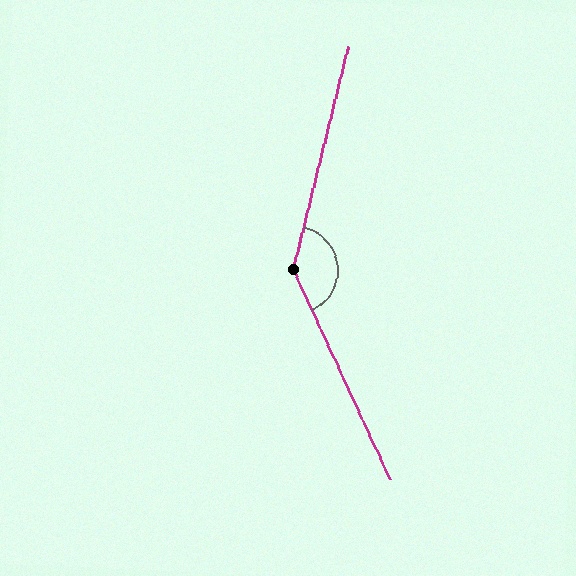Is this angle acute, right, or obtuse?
It is obtuse.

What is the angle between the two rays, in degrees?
Approximately 141 degrees.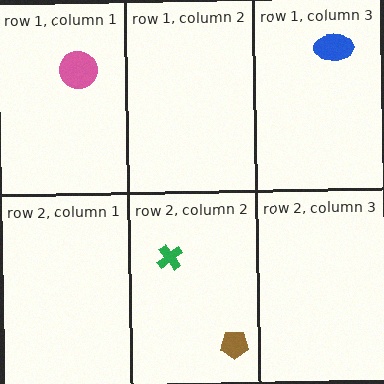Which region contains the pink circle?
The row 1, column 1 region.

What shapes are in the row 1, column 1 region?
The pink circle.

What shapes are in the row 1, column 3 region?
The blue ellipse.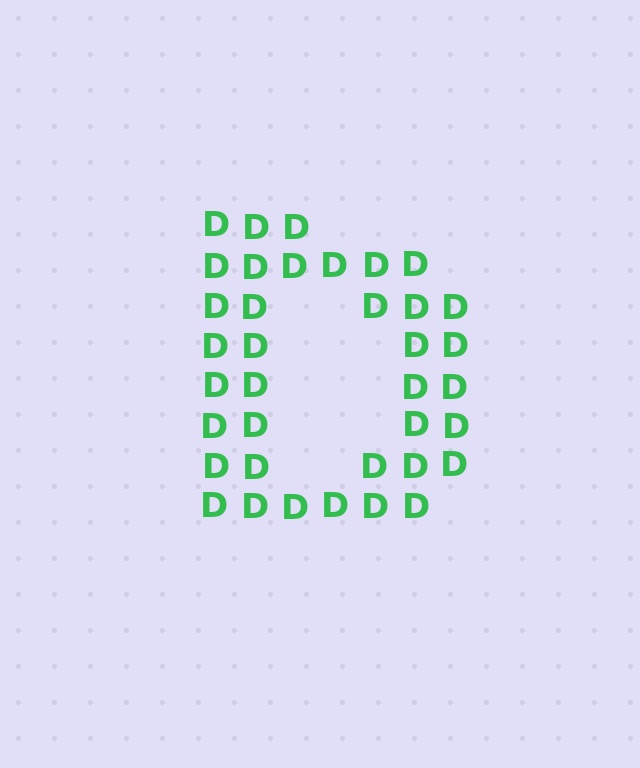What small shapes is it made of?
It is made of small letter D's.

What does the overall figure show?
The overall figure shows the letter D.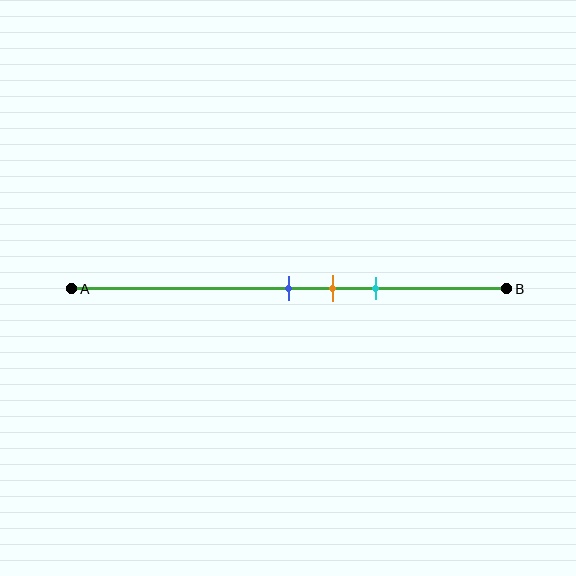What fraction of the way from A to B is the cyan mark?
The cyan mark is approximately 70% (0.7) of the way from A to B.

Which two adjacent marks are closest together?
The blue and orange marks are the closest adjacent pair.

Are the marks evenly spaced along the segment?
Yes, the marks are approximately evenly spaced.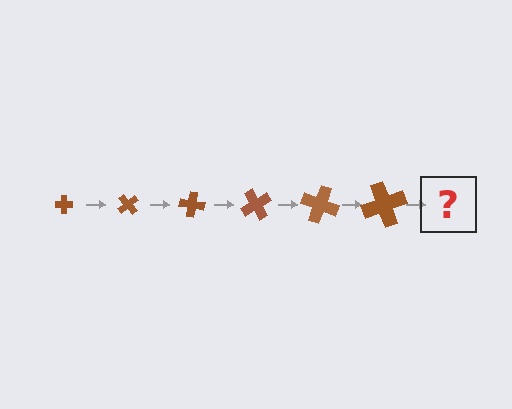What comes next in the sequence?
The next element should be a cross, larger than the previous one and rotated 300 degrees from the start.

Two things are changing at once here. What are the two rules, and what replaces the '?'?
The two rules are that the cross grows larger each step and it rotates 50 degrees each step. The '?' should be a cross, larger than the previous one and rotated 300 degrees from the start.